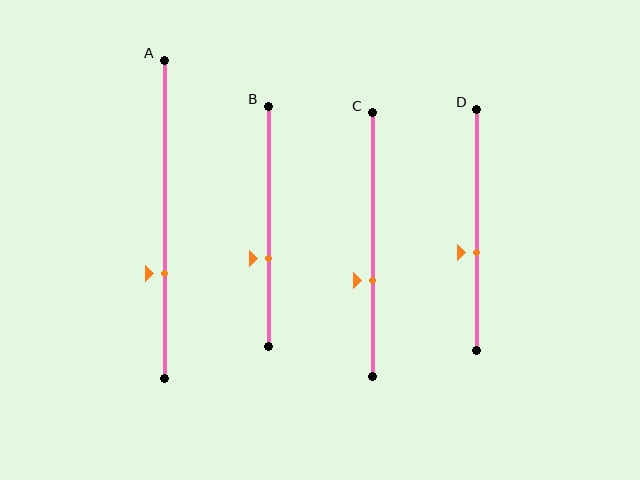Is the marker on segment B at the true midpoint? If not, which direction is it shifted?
No, the marker on segment B is shifted downward by about 14% of the segment length.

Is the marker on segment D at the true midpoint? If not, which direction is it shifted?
No, the marker on segment D is shifted downward by about 9% of the segment length.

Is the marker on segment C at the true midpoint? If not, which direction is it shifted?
No, the marker on segment C is shifted downward by about 14% of the segment length.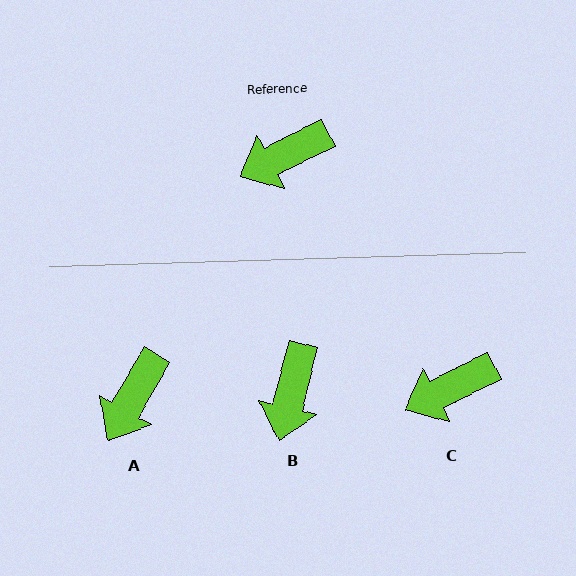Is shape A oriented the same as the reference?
No, it is off by about 33 degrees.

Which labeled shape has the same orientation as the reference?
C.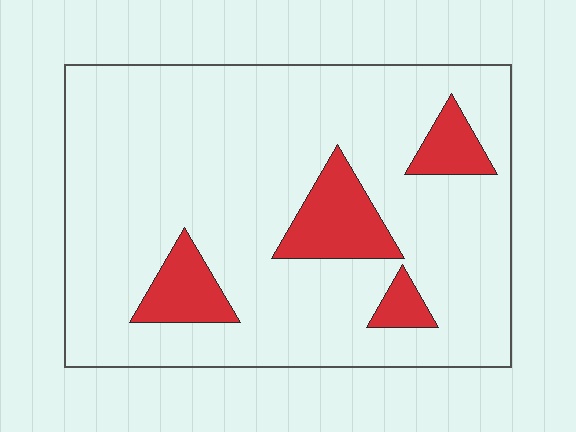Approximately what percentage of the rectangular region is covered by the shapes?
Approximately 15%.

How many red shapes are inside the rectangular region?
4.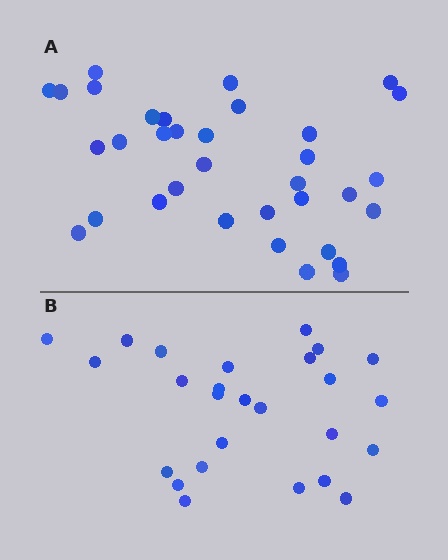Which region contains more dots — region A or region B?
Region A (the top region) has more dots.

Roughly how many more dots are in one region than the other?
Region A has roughly 8 or so more dots than region B.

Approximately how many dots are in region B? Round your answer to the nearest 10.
About 30 dots. (The exact count is 26, which rounds to 30.)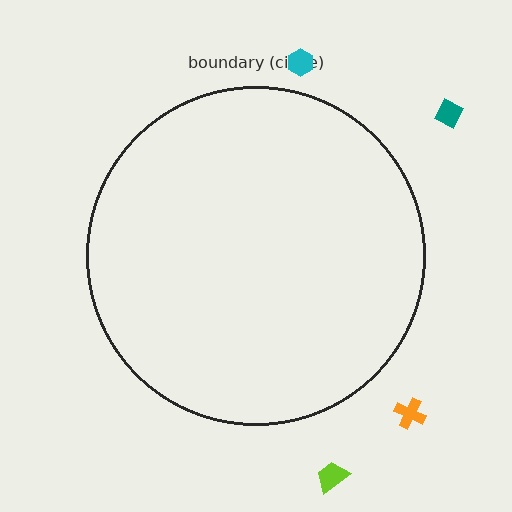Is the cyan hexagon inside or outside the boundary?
Outside.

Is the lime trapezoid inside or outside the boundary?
Outside.